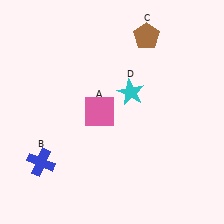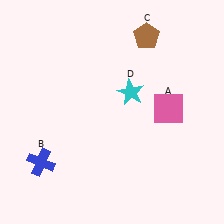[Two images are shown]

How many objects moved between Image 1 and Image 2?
1 object moved between the two images.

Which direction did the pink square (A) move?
The pink square (A) moved right.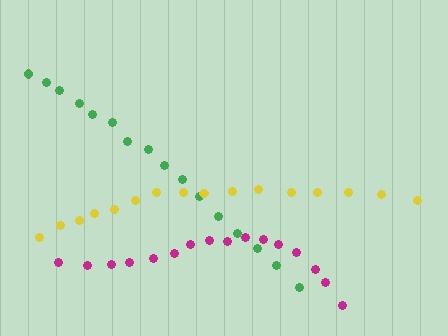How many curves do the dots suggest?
There are 3 distinct paths.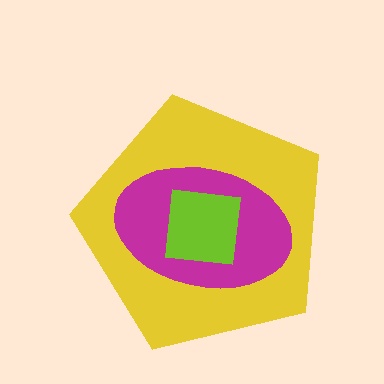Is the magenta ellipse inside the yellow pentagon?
Yes.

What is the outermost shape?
The yellow pentagon.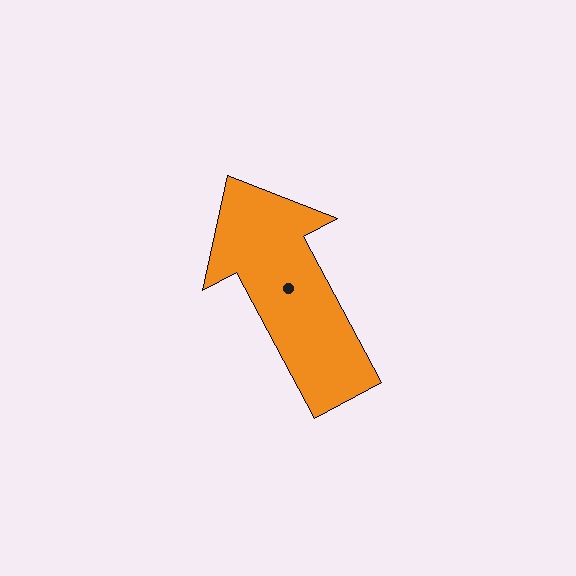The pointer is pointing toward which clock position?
Roughly 11 o'clock.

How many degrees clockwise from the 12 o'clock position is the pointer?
Approximately 332 degrees.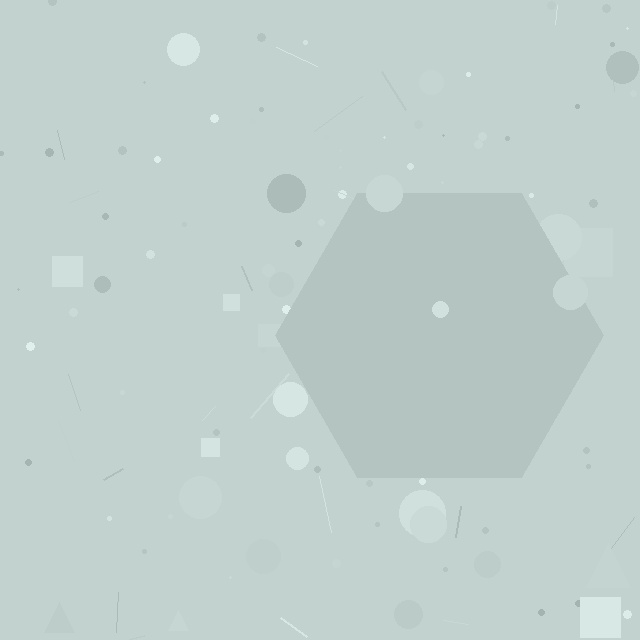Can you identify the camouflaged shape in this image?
The camouflaged shape is a hexagon.